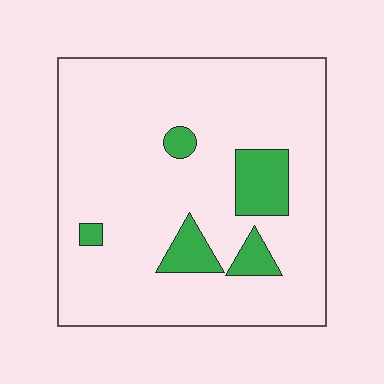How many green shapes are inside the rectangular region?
5.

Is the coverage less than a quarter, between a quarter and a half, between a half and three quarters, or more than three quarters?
Less than a quarter.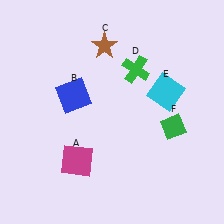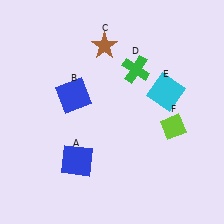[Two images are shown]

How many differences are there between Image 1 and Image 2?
There are 2 differences between the two images.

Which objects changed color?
A changed from magenta to blue. F changed from green to lime.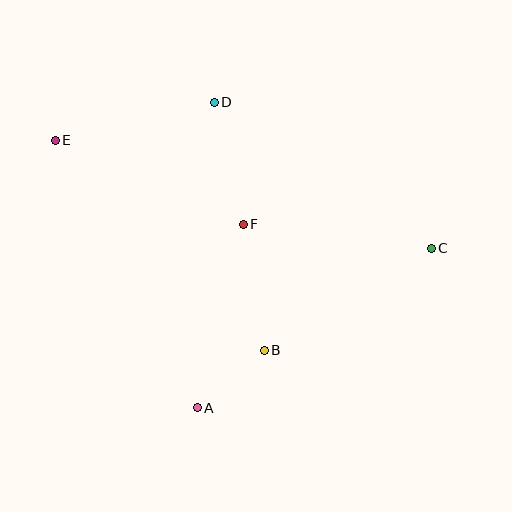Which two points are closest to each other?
Points A and B are closest to each other.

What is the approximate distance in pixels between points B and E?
The distance between B and E is approximately 296 pixels.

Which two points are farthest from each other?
Points C and E are farthest from each other.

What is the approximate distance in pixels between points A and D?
The distance between A and D is approximately 306 pixels.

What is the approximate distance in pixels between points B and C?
The distance between B and C is approximately 196 pixels.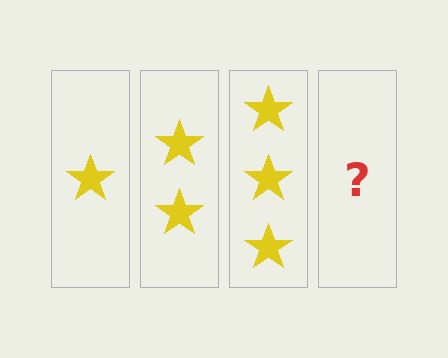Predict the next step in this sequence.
The next step is 4 stars.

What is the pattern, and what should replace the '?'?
The pattern is that each step adds one more star. The '?' should be 4 stars.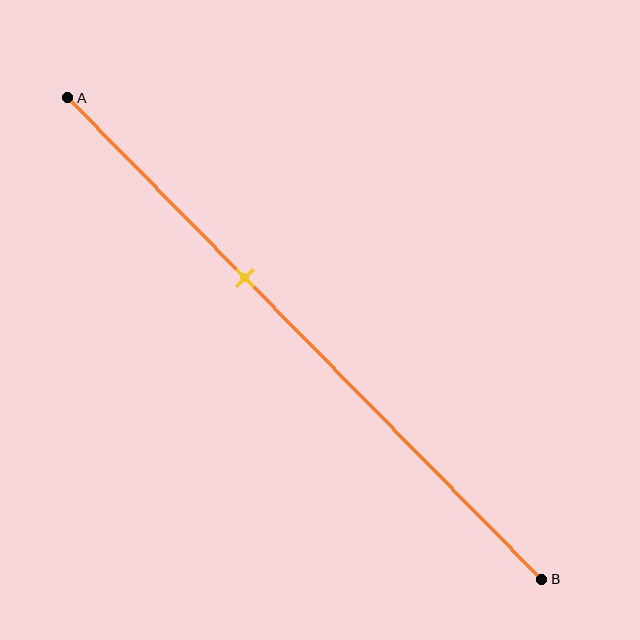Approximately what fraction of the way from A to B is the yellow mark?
The yellow mark is approximately 35% of the way from A to B.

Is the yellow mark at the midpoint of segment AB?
No, the mark is at about 35% from A, not at the 50% midpoint.